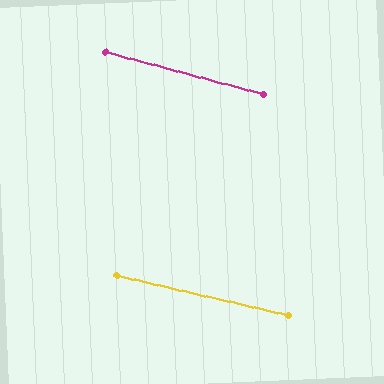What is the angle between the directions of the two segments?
Approximately 2 degrees.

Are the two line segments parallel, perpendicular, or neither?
Parallel — their directions differ by only 1.9°.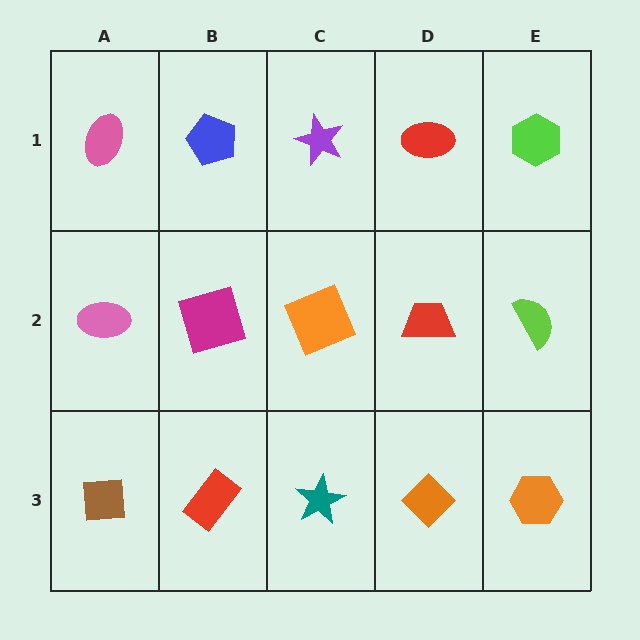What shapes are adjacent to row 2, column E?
A lime hexagon (row 1, column E), an orange hexagon (row 3, column E), a red trapezoid (row 2, column D).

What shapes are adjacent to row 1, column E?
A lime semicircle (row 2, column E), a red ellipse (row 1, column D).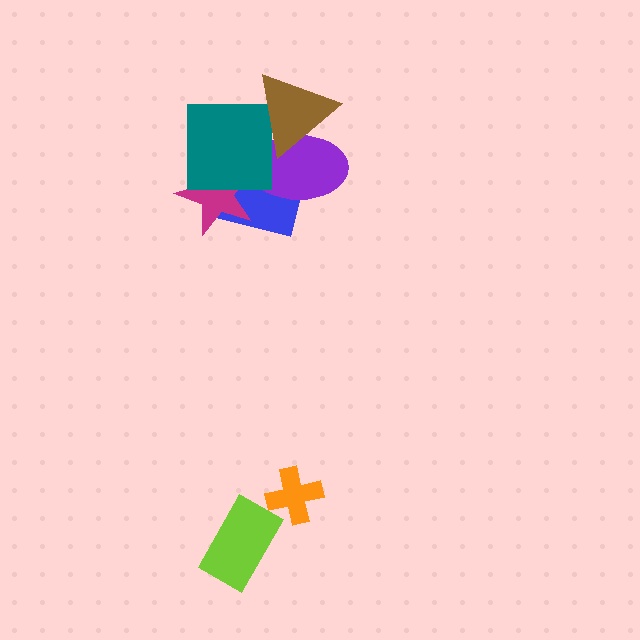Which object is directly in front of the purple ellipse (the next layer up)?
The teal square is directly in front of the purple ellipse.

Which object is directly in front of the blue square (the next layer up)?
The purple ellipse is directly in front of the blue square.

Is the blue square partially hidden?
Yes, it is partially covered by another shape.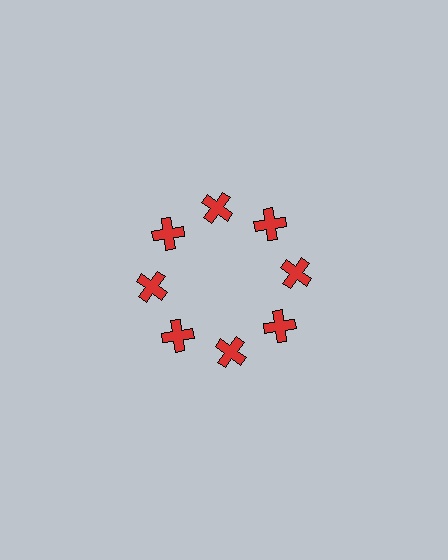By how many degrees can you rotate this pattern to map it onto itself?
The pattern maps onto itself every 45 degrees of rotation.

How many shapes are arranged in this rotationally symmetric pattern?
There are 8 shapes, arranged in 8 groups of 1.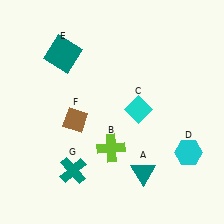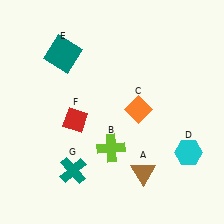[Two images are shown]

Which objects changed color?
A changed from teal to brown. C changed from cyan to orange. F changed from brown to red.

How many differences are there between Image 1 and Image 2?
There are 3 differences between the two images.